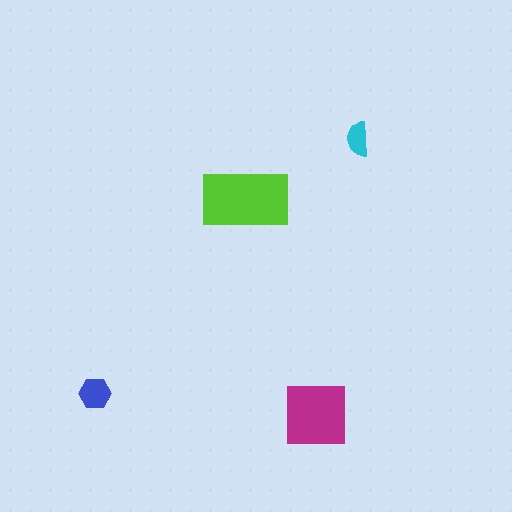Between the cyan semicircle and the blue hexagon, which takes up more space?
The blue hexagon.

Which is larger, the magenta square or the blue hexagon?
The magenta square.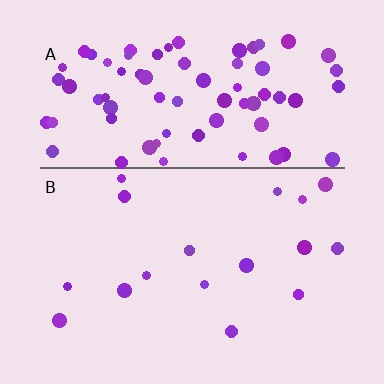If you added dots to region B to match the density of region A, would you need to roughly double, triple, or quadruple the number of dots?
Approximately quadruple.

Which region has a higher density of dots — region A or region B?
A (the top).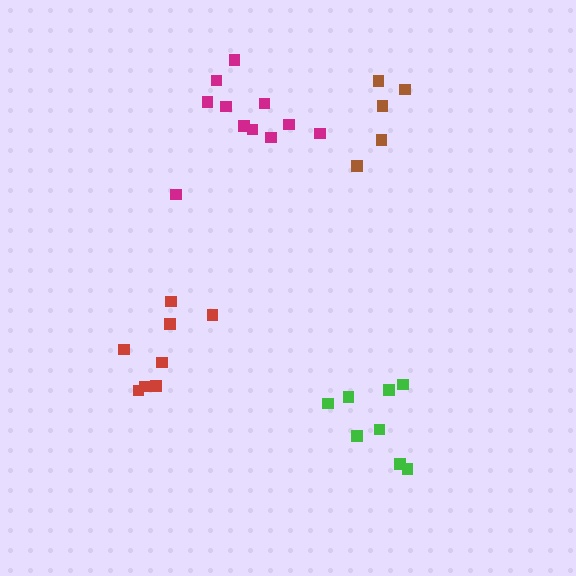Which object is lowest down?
The green cluster is bottommost.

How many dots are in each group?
Group 1: 8 dots, Group 2: 8 dots, Group 3: 5 dots, Group 4: 11 dots (32 total).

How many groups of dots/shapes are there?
There are 4 groups.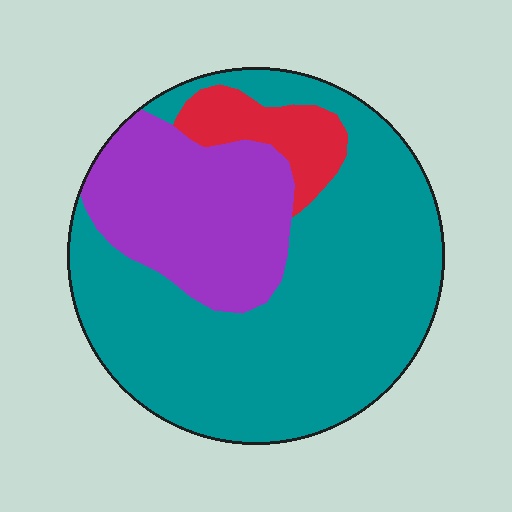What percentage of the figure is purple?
Purple takes up between a quarter and a half of the figure.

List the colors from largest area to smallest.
From largest to smallest: teal, purple, red.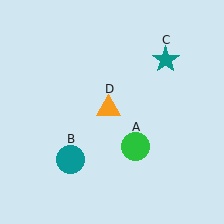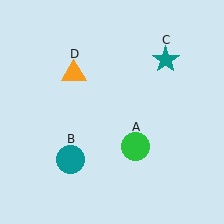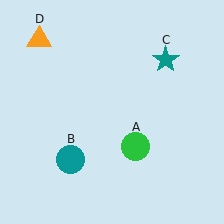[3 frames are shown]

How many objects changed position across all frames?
1 object changed position: orange triangle (object D).